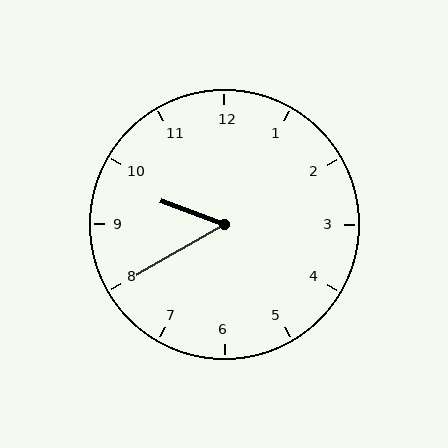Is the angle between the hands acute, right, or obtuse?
It is acute.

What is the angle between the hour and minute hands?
Approximately 50 degrees.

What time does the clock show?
9:40.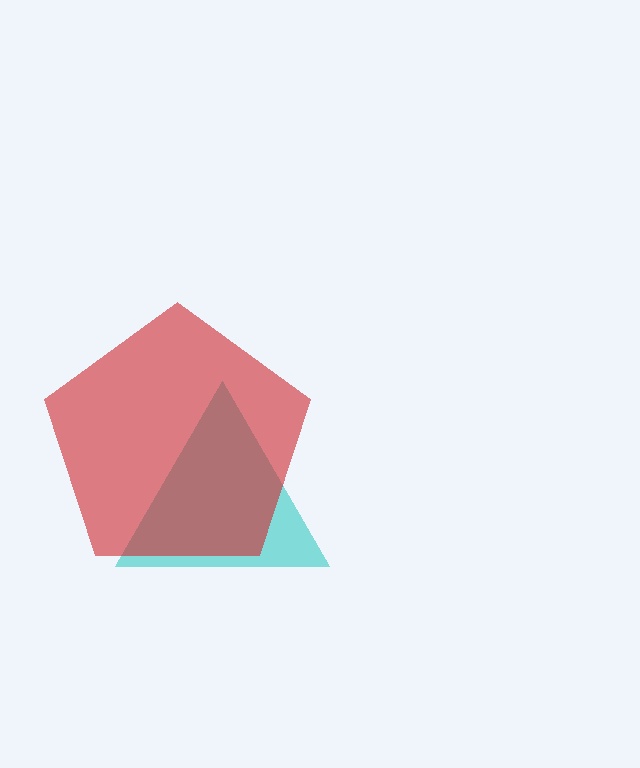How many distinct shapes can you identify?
There are 2 distinct shapes: a cyan triangle, a red pentagon.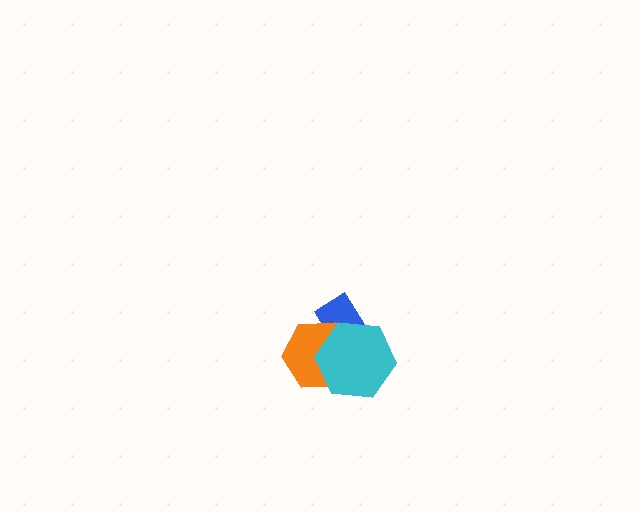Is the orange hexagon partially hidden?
Yes, it is partially covered by another shape.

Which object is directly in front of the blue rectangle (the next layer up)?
The orange hexagon is directly in front of the blue rectangle.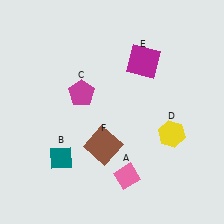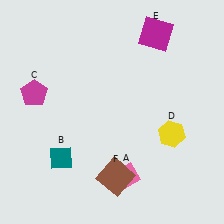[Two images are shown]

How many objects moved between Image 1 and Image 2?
3 objects moved between the two images.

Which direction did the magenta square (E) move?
The magenta square (E) moved up.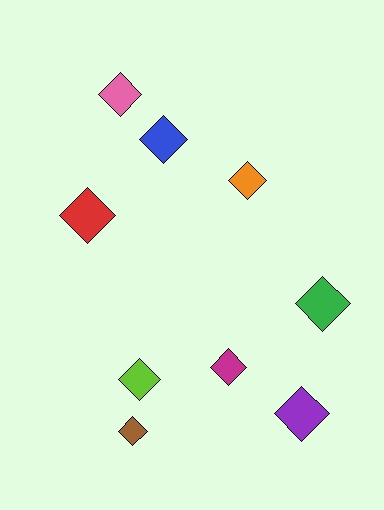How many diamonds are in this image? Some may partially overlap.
There are 9 diamonds.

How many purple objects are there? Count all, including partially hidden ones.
There is 1 purple object.